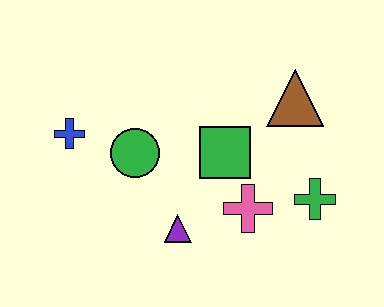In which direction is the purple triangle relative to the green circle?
The purple triangle is below the green circle.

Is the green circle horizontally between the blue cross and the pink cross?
Yes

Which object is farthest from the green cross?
The blue cross is farthest from the green cross.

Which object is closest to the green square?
The pink cross is closest to the green square.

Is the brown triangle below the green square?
No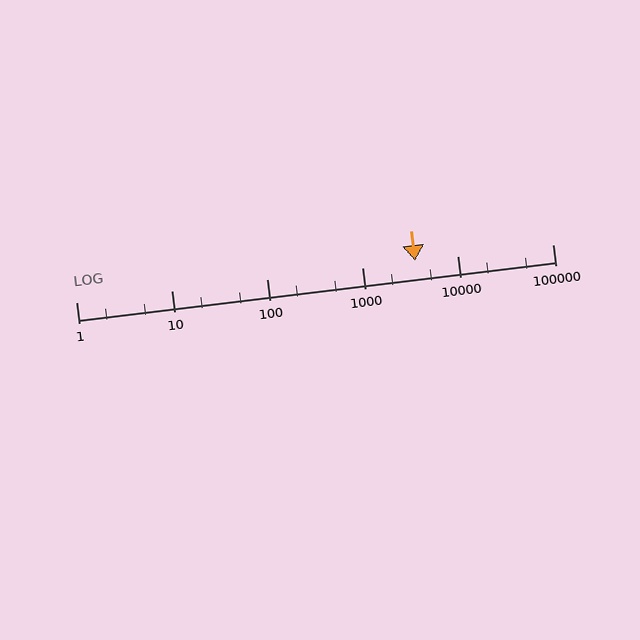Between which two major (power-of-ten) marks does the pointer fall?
The pointer is between 1000 and 10000.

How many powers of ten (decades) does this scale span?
The scale spans 5 decades, from 1 to 100000.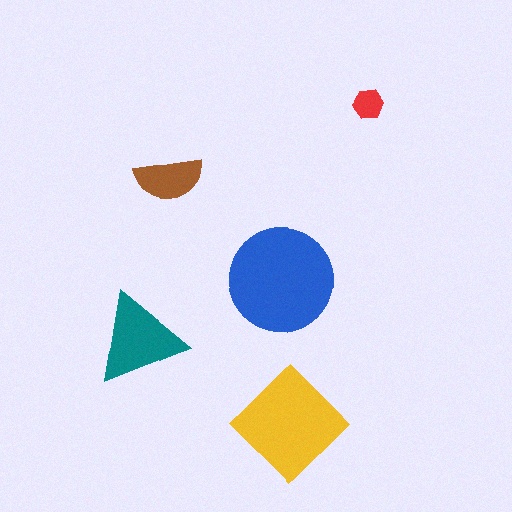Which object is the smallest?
The red hexagon.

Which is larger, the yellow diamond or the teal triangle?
The yellow diamond.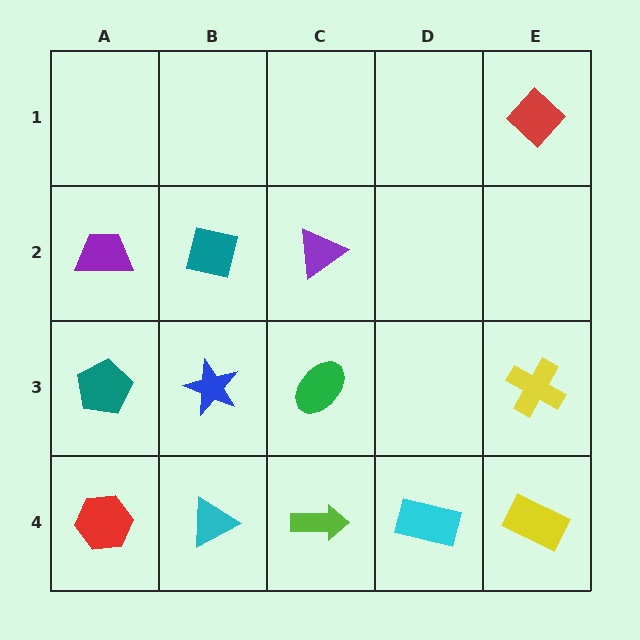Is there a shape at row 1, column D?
No, that cell is empty.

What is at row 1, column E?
A red diamond.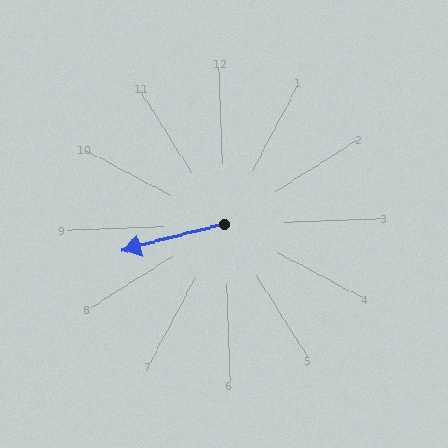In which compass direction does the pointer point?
West.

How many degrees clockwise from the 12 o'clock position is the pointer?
Approximately 258 degrees.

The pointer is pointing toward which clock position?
Roughly 9 o'clock.